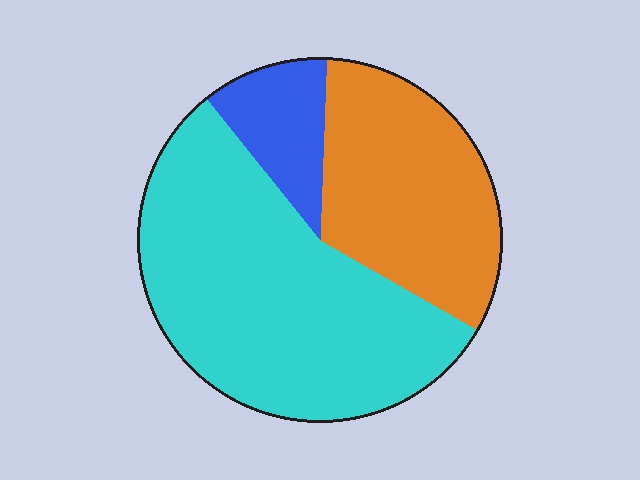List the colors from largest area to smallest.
From largest to smallest: cyan, orange, blue.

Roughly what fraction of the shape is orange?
Orange covers roughly 35% of the shape.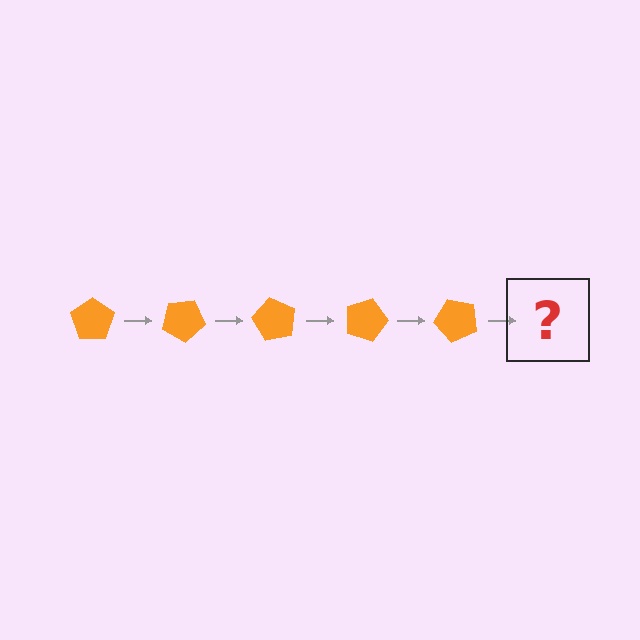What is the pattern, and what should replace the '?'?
The pattern is that the pentagon rotates 30 degrees each step. The '?' should be an orange pentagon rotated 150 degrees.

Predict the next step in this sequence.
The next step is an orange pentagon rotated 150 degrees.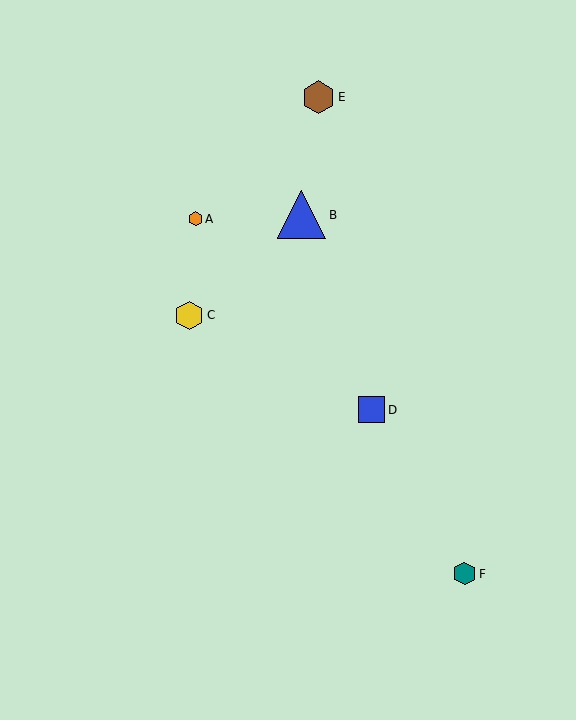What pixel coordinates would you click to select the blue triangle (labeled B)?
Click at (302, 215) to select the blue triangle B.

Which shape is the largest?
The blue triangle (labeled B) is the largest.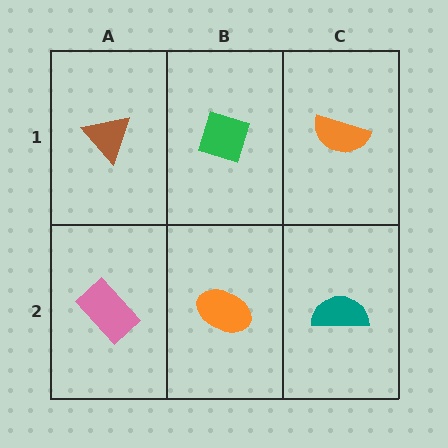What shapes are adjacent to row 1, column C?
A teal semicircle (row 2, column C), a green diamond (row 1, column B).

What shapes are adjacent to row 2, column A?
A brown triangle (row 1, column A), an orange ellipse (row 2, column B).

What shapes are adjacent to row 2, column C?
An orange semicircle (row 1, column C), an orange ellipse (row 2, column B).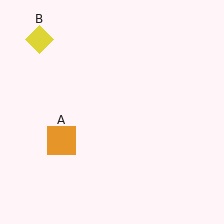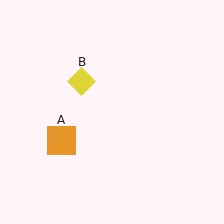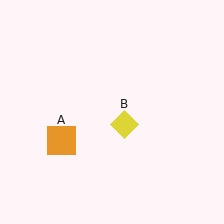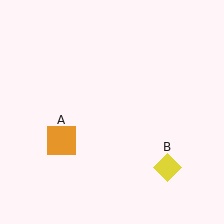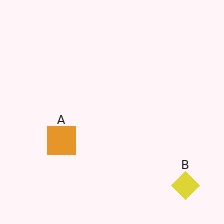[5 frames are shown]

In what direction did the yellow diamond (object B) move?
The yellow diamond (object B) moved down and to the right.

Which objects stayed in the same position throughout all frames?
Orange square (object A) remained stationary.